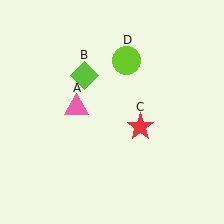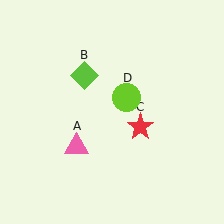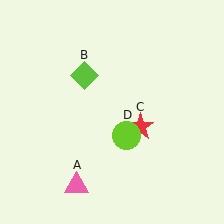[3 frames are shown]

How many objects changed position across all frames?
2 objects changed position: pink triangle (object A), lime circle (object D).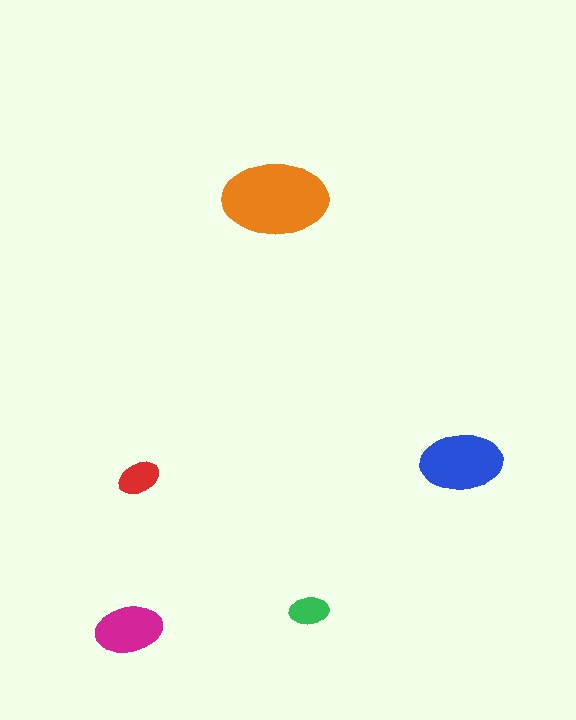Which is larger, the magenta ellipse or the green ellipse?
The magenta one.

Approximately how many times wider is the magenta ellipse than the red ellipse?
About 1.5 times wider.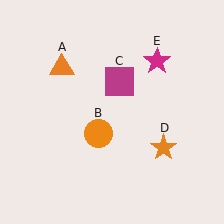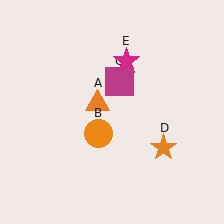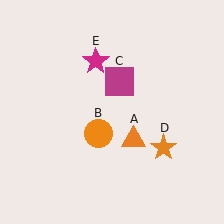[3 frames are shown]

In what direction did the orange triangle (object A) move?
The orange triangle (object A) moved down and to the right.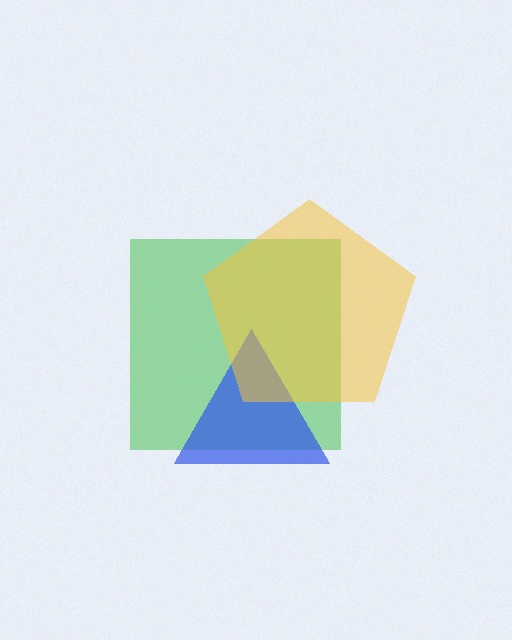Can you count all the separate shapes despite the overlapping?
Yes, there are 3 separate shapes.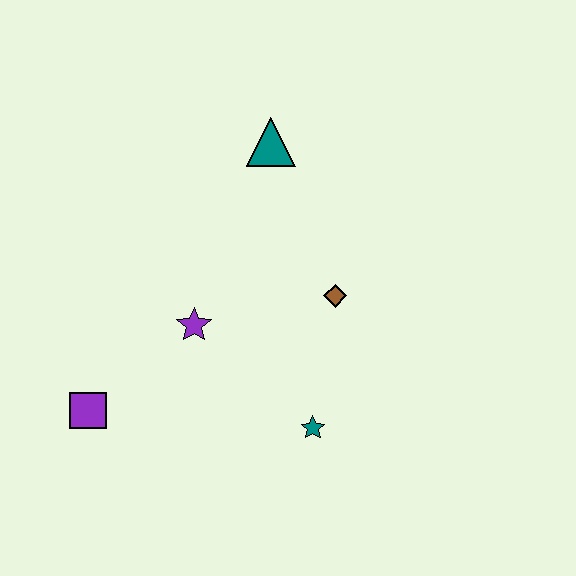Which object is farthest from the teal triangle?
The purple square is farthest from the teal triangle.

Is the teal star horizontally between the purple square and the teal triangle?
No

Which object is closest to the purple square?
The purple star is closest to the purple square.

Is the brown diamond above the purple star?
Yes